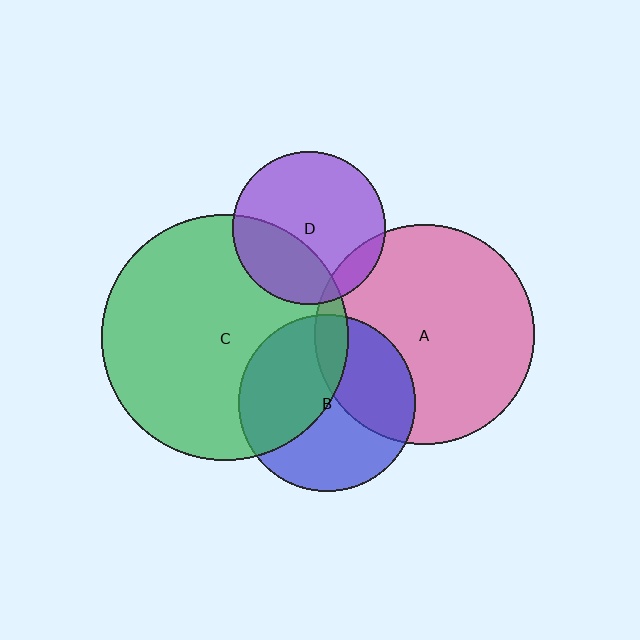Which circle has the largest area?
Circle C (green).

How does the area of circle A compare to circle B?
Approximately 1.5 times.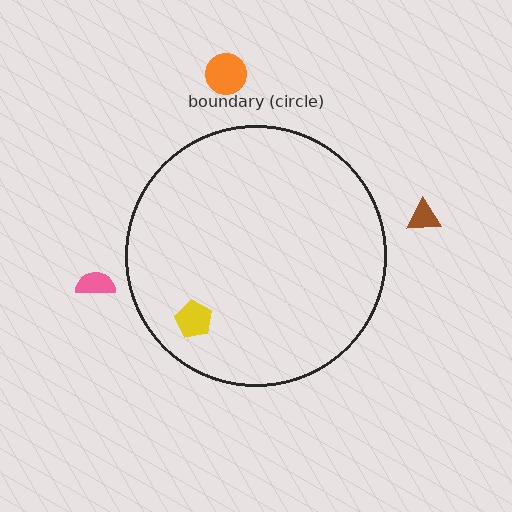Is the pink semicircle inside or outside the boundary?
Outside.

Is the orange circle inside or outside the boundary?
Outside.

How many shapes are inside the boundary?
1 inside, 3 outside.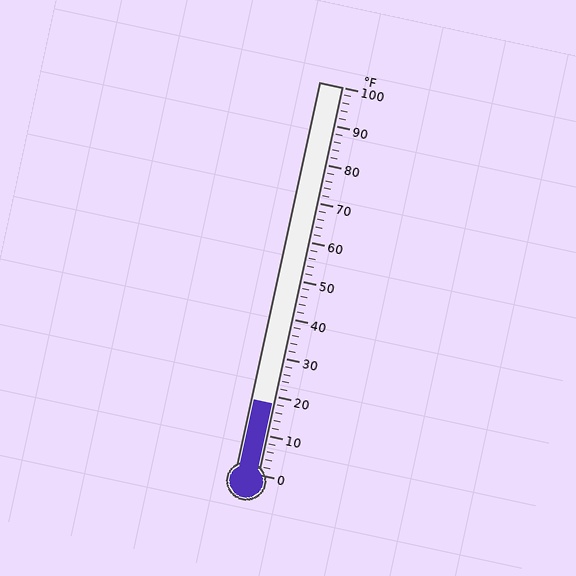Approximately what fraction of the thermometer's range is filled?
The thermometer is filled to approximately 20% of its range.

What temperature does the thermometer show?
The thermometer shows approximately 18°F.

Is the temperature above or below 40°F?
The temperature is below 40°F.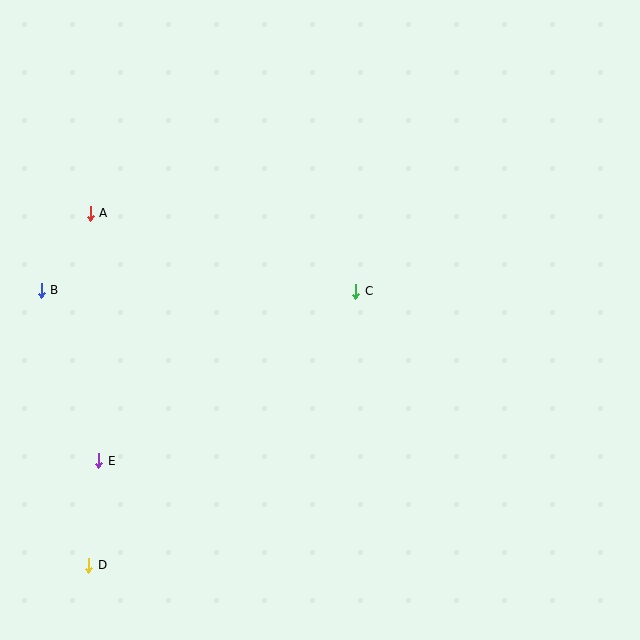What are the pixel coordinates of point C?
Point C is at (356, 291).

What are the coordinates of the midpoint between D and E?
The midpoint between D and E is at (94, 513).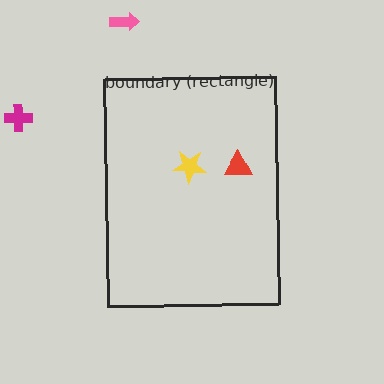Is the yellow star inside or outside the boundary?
Inside.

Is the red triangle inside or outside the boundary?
Inside.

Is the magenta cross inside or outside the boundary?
Outside.